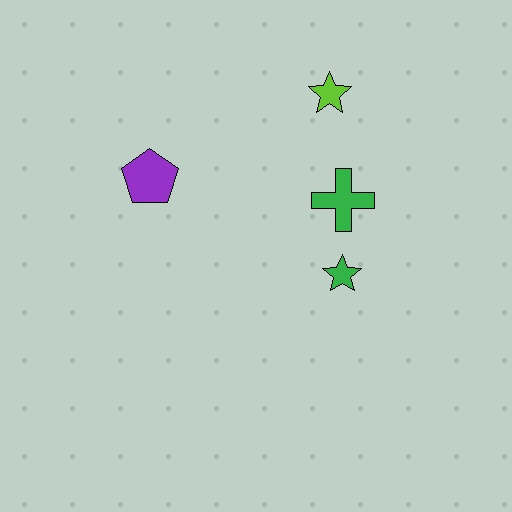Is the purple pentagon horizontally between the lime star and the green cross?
No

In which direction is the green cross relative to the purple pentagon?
The green cross is to the right of the purple pentagon.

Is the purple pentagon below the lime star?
Yes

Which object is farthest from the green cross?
The purple pentagon is farthest from the green cross.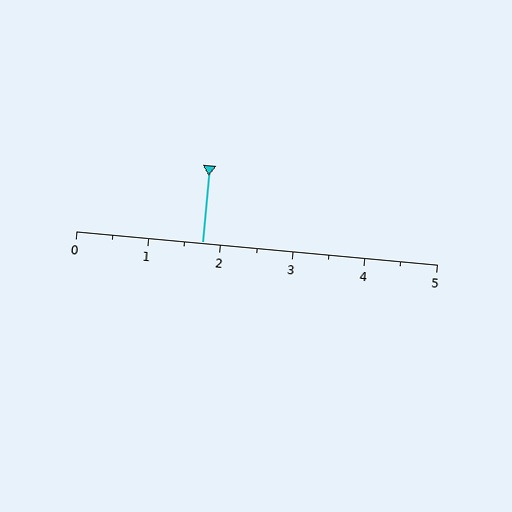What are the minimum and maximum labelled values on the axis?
The axis runs from 0 to 5.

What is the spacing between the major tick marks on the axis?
The major ticks are spaced 1 apart.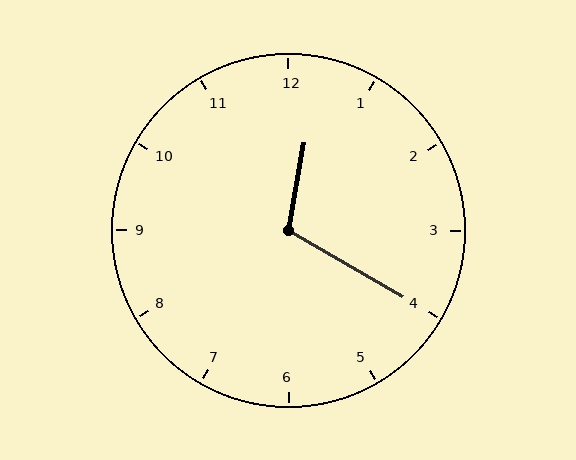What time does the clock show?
12:20.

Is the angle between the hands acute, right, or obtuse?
It is obtuse.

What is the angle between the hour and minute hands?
Approximately 110 degrees.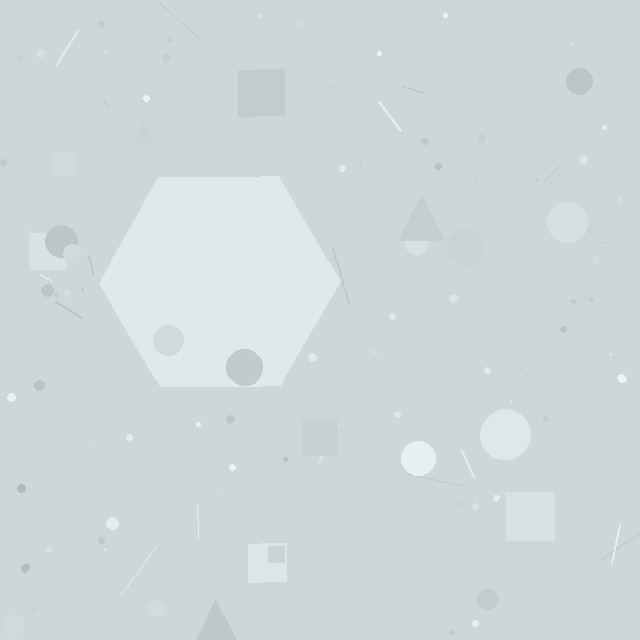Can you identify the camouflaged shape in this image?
The camouflaged shape is a hexagon.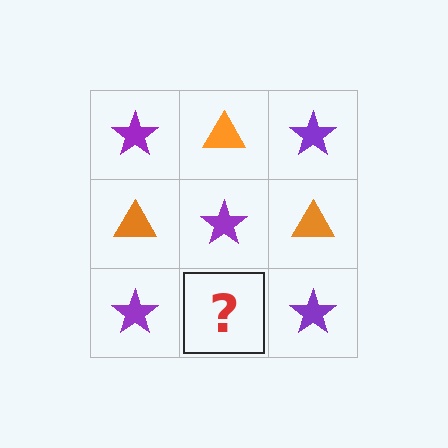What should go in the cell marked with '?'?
The missing cell should contain an orange triangle.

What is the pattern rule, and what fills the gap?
The rule is that it alternates purple star and orange triangle in a checkerboard pattern. The gap should be filled with an orange triangle.